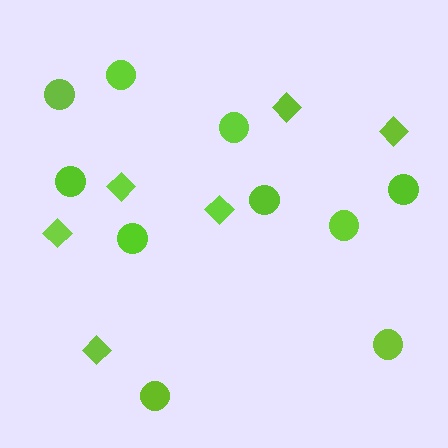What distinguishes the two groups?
There are 2 groups: one group of diamonds (6) and one group of circles (10).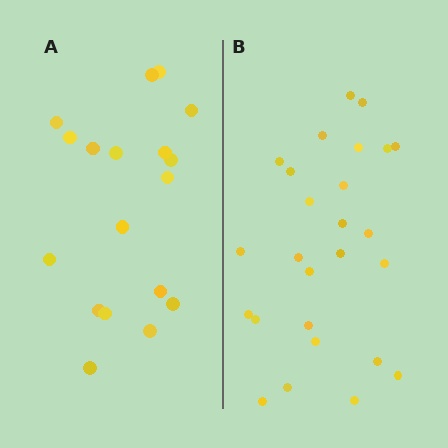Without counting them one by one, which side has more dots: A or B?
Region B (the right region) has more dots.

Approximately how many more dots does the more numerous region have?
Region B has roughly 8 or so more dots than region A.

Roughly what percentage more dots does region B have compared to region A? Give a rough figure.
About 45% more.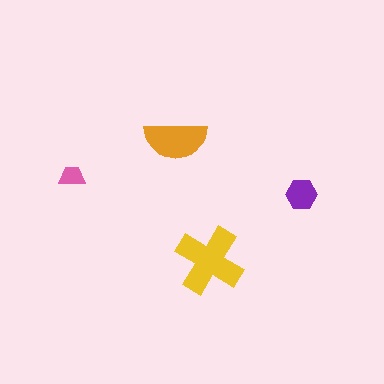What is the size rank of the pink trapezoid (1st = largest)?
4th.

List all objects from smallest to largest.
The pink trapezoid, the purple hexagon, the orange semicircle, the yellow cross.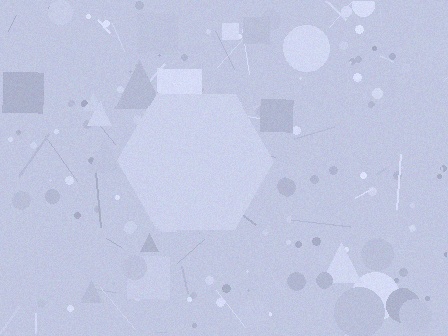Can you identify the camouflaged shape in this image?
The camouflaged shape is a hexagon.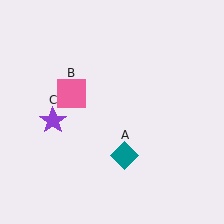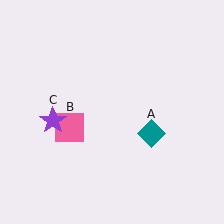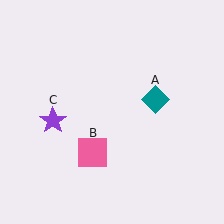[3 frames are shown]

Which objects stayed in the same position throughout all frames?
Purple star (object C) remained stationary.